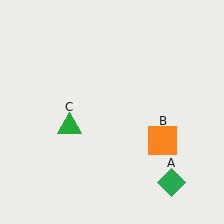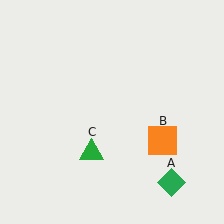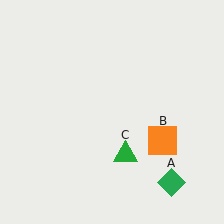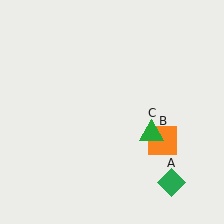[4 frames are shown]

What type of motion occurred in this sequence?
The green triangle (object C) rotated counterclockwise around the center of the scene.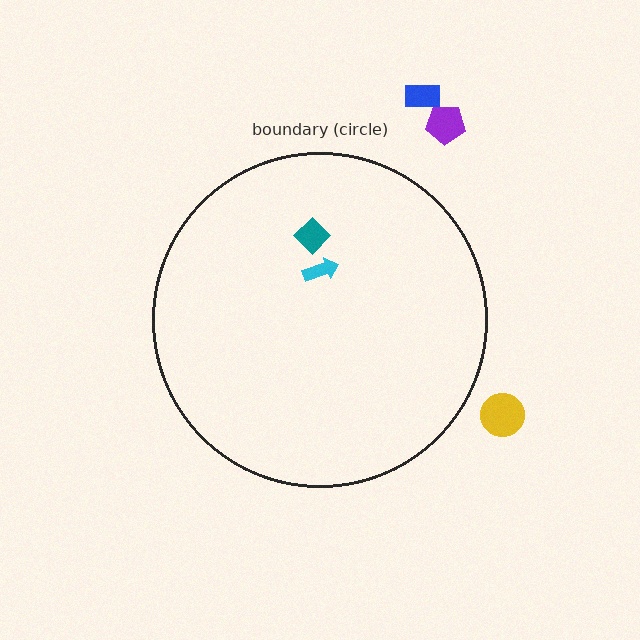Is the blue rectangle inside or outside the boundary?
Outside.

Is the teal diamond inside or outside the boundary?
Inside.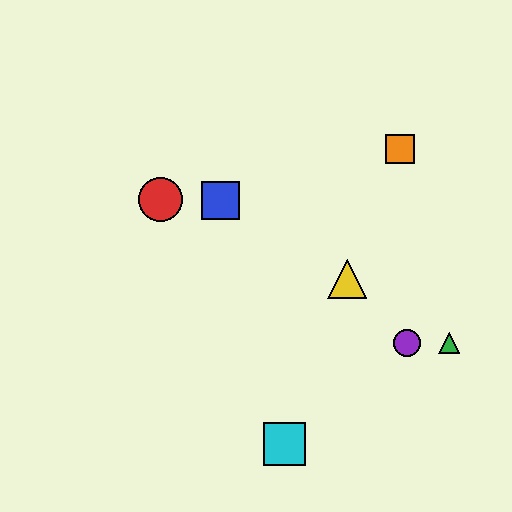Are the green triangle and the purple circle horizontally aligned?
Yes, both are at y≈343.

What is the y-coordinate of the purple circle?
The purple circle is at y≈343.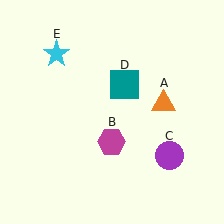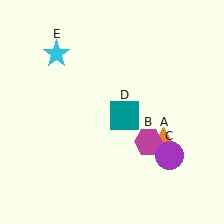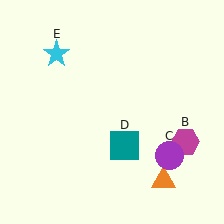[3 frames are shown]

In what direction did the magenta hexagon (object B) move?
The magenta hexagon (object B) moved right.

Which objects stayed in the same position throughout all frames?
Purple circle (object C) and cyan star (object E) remained stationary.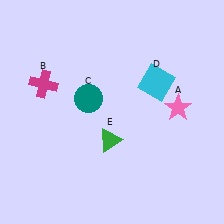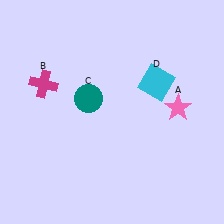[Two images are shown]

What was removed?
The green triangle (E) was removed in Image 2.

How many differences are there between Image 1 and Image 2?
There is 1 difference between the two images.